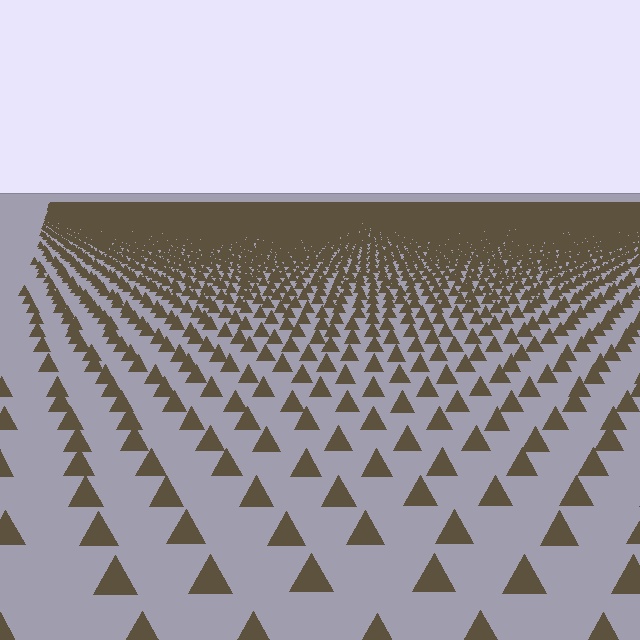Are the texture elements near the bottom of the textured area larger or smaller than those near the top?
Larger. Near the bottom, elements are closer to the viewer and appear at a bigger on-screen size.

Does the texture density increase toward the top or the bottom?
Density increases toward the top.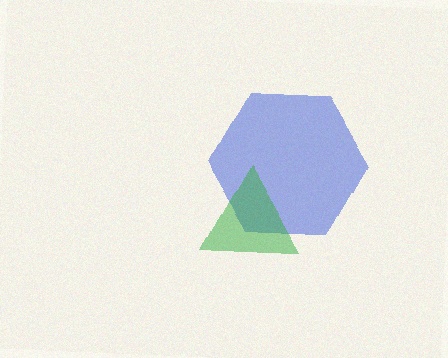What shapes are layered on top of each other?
The layered shapes are: a blue hexagon, a green triangle.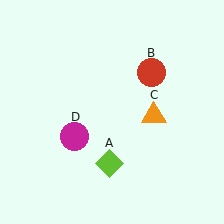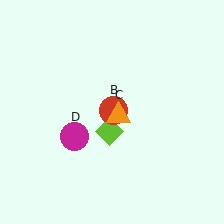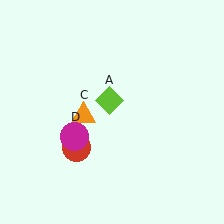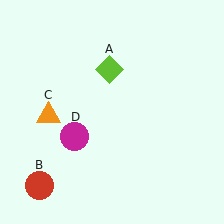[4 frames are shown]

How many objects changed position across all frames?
3 objects changed position: lime diamond (object A), red circle (object B), orange triangle (object C).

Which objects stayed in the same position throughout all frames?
Magenta circle (object D) remained stationary.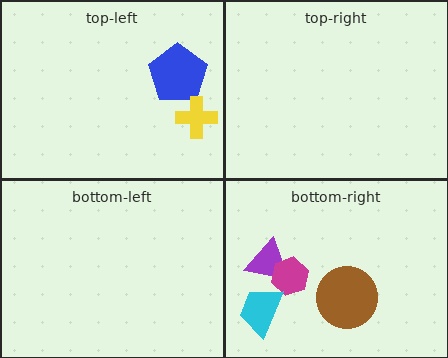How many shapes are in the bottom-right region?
4.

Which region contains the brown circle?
The bottom-right region.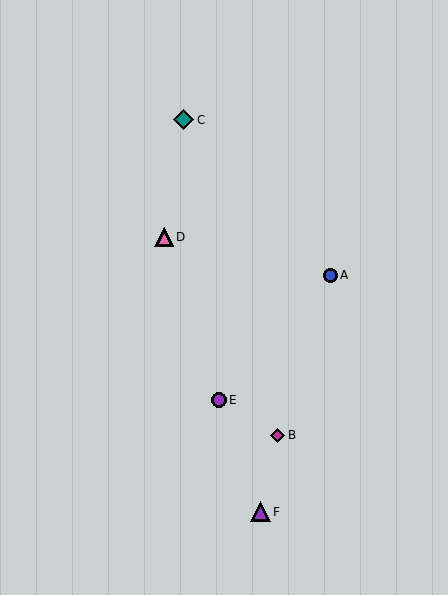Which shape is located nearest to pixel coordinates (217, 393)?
The purple circle (labeled E) at (219, 400) is nearest to that location.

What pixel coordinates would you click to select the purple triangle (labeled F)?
Click at (260, 512) to select the purple triangle F.